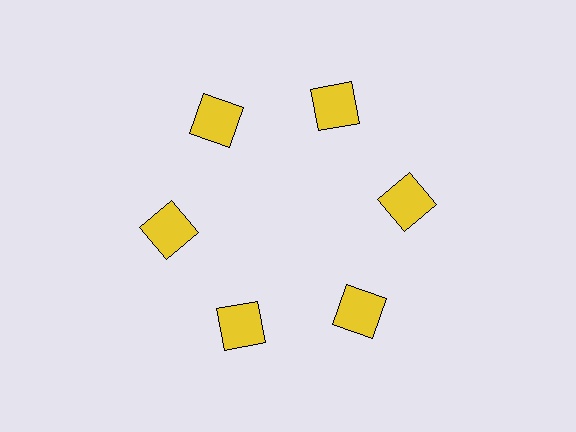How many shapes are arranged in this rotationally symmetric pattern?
There are 6 shapes, arranged in 6 groups of 1.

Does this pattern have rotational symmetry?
Yes, this pattern has 6-fold rotational symmetry. It looks the same after rotating 60 degrees around the center.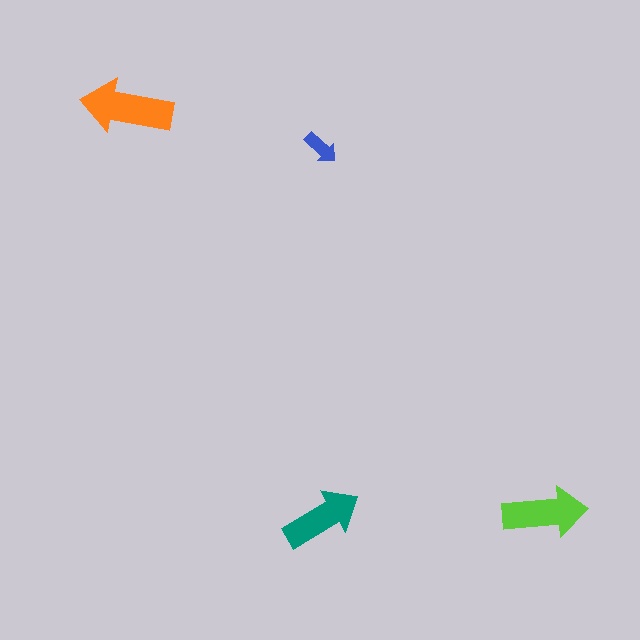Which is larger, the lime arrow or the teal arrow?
The lime one.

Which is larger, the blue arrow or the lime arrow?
The lime one.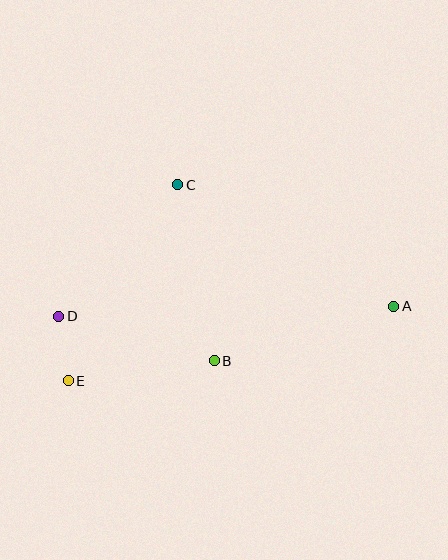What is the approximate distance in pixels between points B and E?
The distance between B and E is approximately 147 pixels.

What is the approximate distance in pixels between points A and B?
The distance between A and B is approximately 188 pixels.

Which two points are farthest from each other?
Points A and D are farthest from each other.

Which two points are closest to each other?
Points D and E are closest to each other.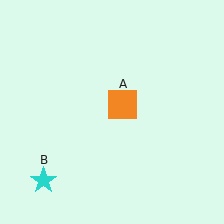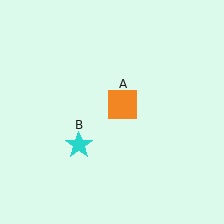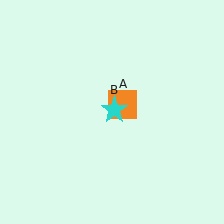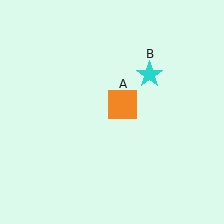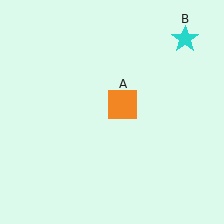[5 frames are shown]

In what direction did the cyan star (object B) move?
The cyan star (object B) moved up and to the right.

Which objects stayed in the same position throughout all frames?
Orange square (object A) remained stationary.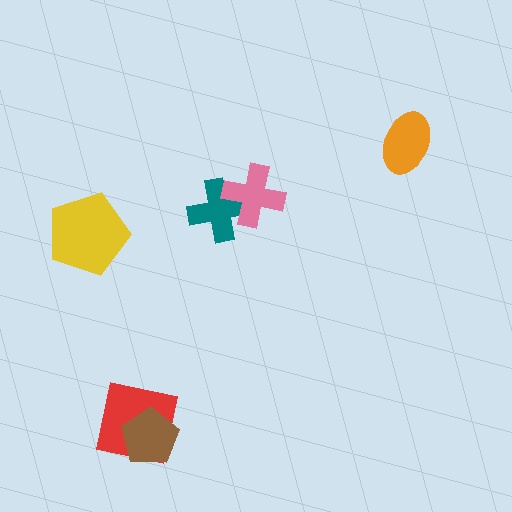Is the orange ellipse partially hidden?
No, no other shape covers it.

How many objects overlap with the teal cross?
1 object overlaps with the teal cross.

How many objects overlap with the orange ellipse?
0 objects overlap with the orange ellipse.